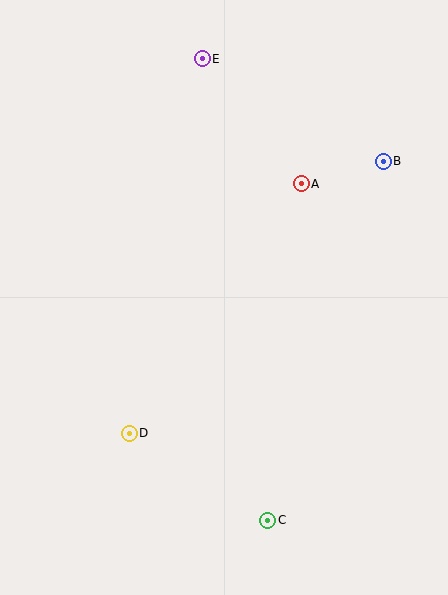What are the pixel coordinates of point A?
Point A is at (301, 184).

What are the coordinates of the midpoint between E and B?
The midpoint between E and B is at (293, 110).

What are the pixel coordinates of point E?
Point E is at (202, 59).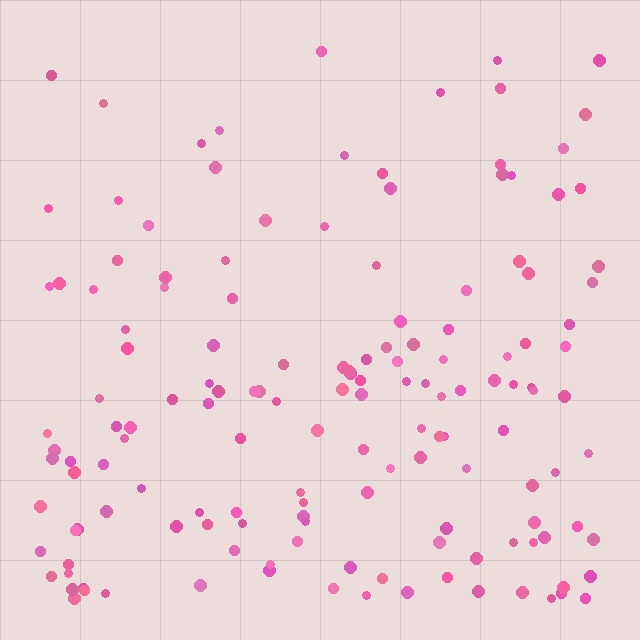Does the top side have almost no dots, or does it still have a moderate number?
Still a moderate number, just noticeably fewer than the bottom.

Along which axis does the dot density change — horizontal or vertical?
Vertical.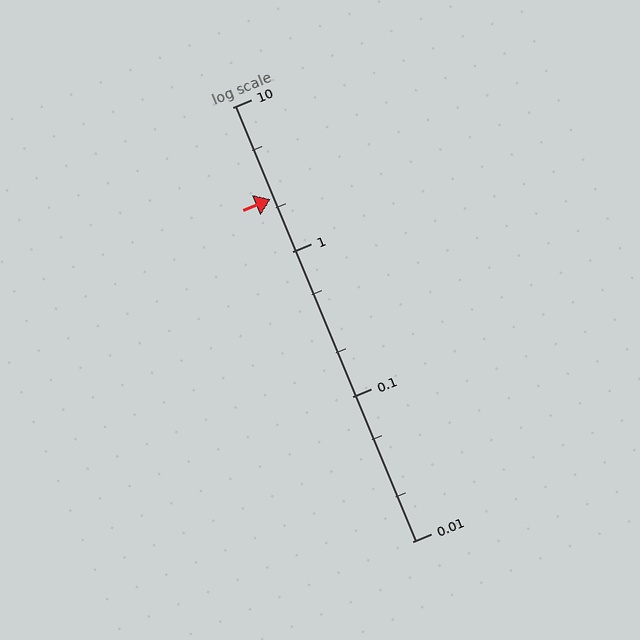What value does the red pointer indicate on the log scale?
The pointer indicates approximately 2.3.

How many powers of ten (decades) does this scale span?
The scale spans 3 decades, from 0.01 to 10.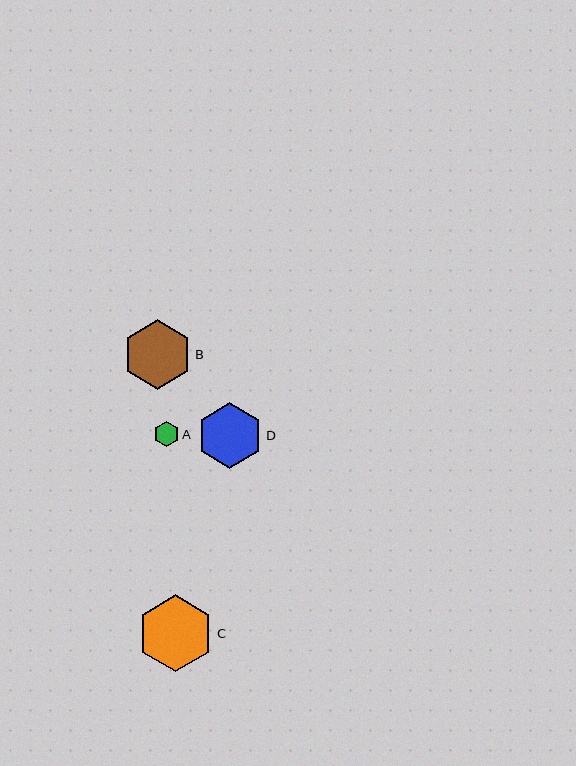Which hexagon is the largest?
Hexagon C is the largest with a size of approximately 77 pixels.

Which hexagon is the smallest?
Hexagon A is the smallest with a size of approximately 25 pixels.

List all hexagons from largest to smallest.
From largest to smallest: C, B, D, A.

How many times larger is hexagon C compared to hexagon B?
Hexagon C is approximately 1.1 times the size of hexagon B.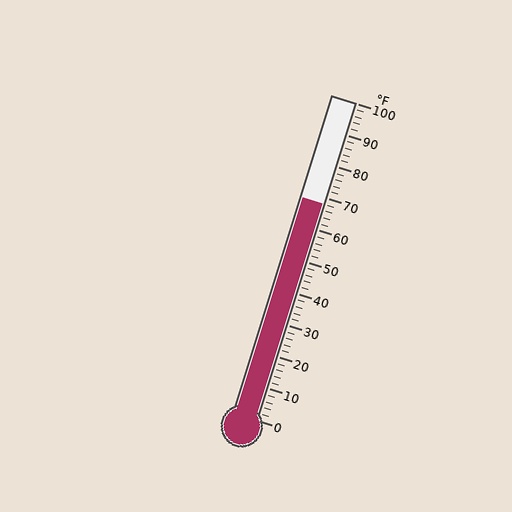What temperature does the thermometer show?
The thermometer shows approximately 68°F.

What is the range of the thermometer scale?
The thermometer scale ranges from 0°F to 100°F.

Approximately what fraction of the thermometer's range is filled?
The thermometer is filled to approximately 70% of its range.